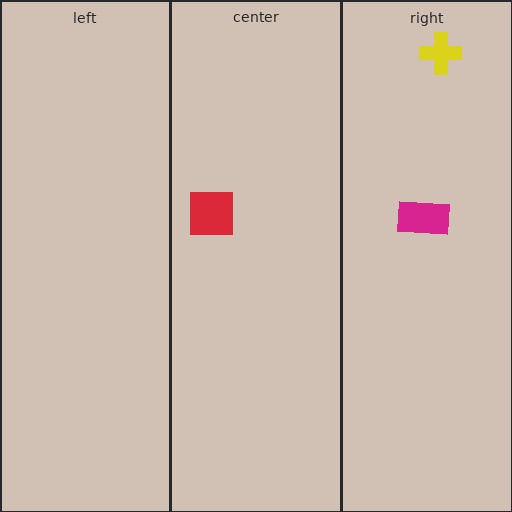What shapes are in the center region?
The red square.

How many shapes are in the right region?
2.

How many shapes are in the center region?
1.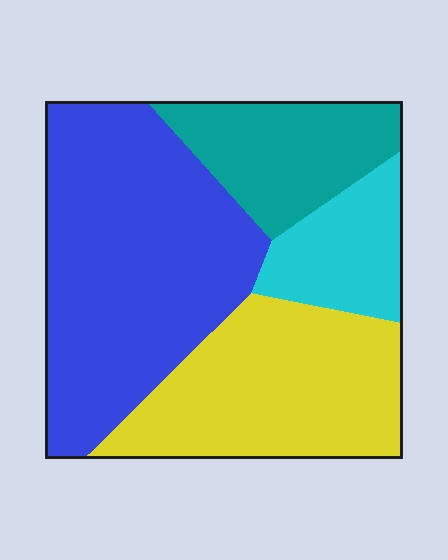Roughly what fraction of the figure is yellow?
Yellow covers about 30% of the figure.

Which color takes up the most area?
Blue, at roughly 45%.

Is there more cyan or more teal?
Teal.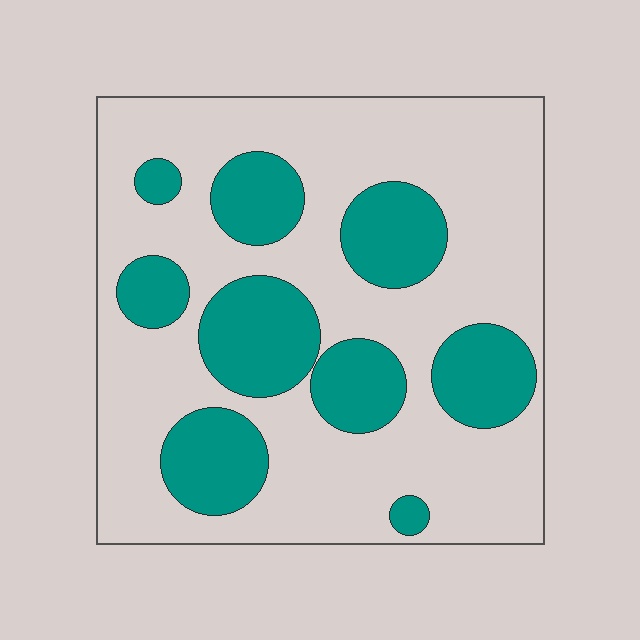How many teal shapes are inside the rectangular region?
9.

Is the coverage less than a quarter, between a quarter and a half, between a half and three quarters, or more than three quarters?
Between a quarter and a half.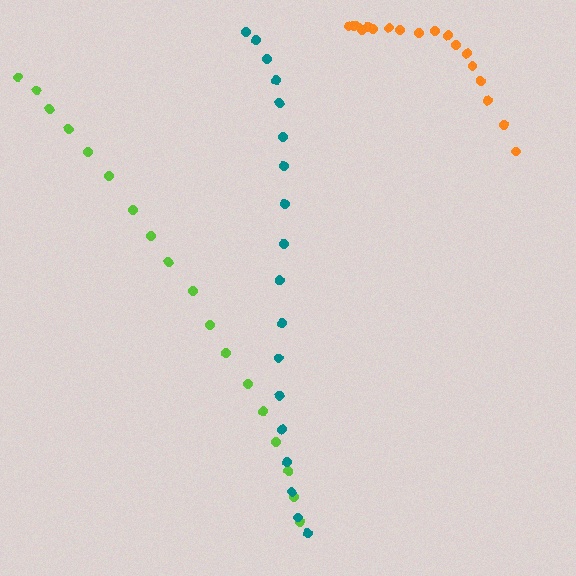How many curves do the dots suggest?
There are 3 distinct paths.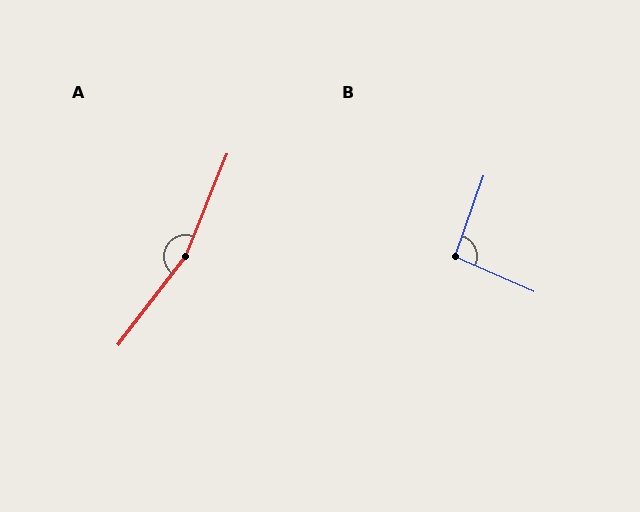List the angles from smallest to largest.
B (94°), A (165°).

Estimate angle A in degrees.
Approximately 165 degrees.